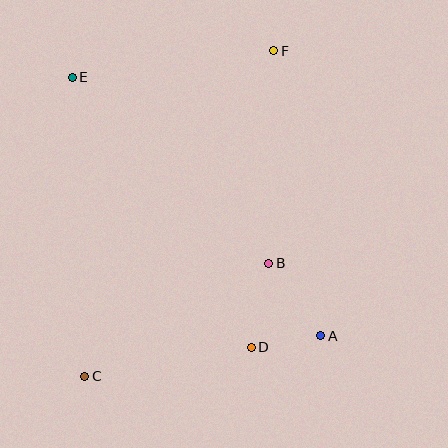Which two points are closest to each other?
Points A and D are closest to each other.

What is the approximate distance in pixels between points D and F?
The distance between D and F is approximately 297 pixels.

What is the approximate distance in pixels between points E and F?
The distance between E and F is approximately 203 pixels.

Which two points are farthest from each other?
Points C and F are farthest from each other.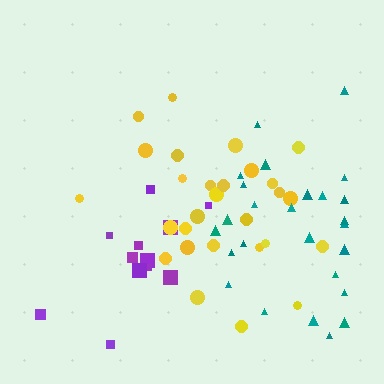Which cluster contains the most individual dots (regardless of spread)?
Yellow (28).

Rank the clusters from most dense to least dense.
yellow, purple, teal.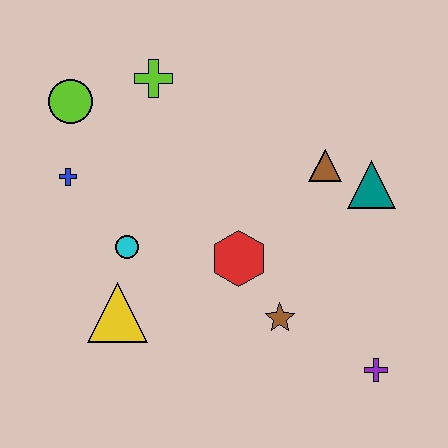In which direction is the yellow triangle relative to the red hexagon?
The yellow triangle is to the left of the red hexagon.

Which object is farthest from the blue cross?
The purple cross is farthest from the blue cross.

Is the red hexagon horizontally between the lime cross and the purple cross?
Yes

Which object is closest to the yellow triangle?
The cyan circle is closest to the yellow triangle.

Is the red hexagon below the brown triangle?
Yes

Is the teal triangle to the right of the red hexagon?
Yes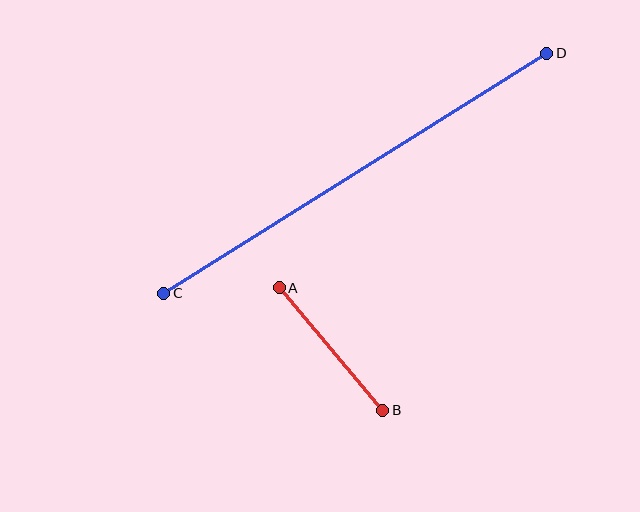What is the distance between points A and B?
The distance is approximately 160 pixels.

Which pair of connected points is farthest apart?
Points C and D are farthest apart.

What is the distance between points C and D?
The distance is approximately 452 pixels.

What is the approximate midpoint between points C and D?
The midpoint is at approximately (355, 173) pixels.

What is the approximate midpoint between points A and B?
The midpoint is at approximately (331, 349) pixels.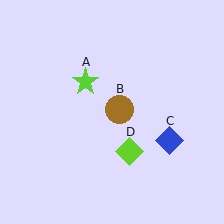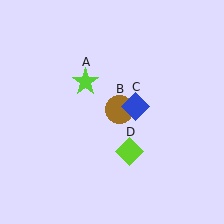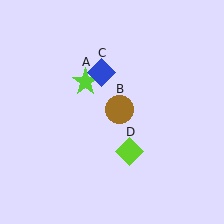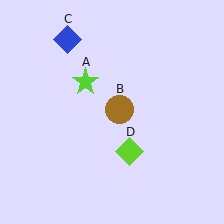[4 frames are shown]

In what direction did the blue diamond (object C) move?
The blue diamond (object C) moved up and to the left.